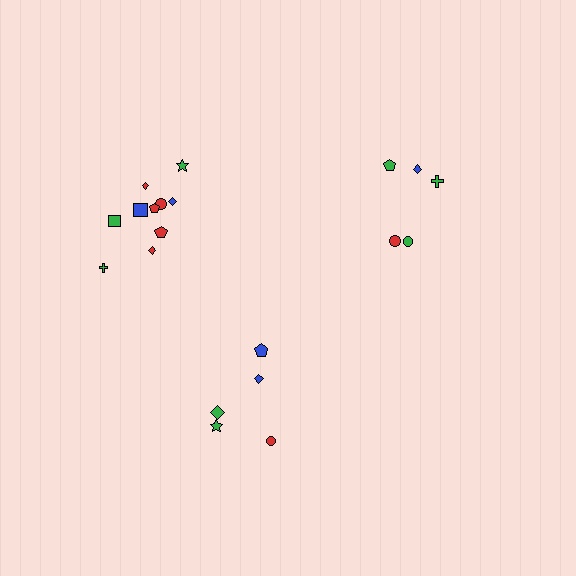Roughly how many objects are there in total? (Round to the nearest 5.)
Roughly 20 objects in total.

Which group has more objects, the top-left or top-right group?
The top-left group.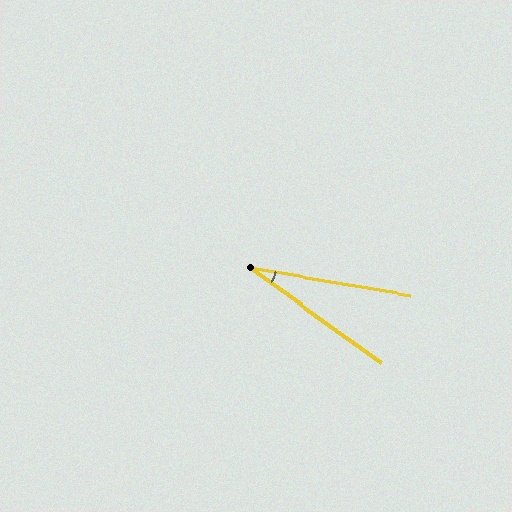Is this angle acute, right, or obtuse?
It is acute.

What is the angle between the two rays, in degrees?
Approximately 26 degrees.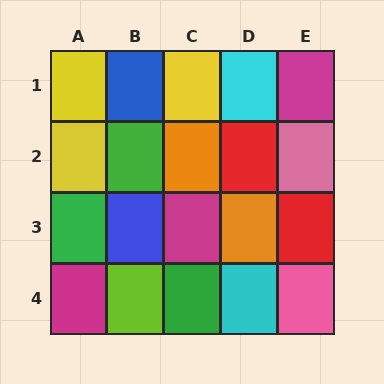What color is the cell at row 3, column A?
Green.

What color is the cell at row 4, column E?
Pink.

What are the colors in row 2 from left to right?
Yellow, green, orange, red, pink.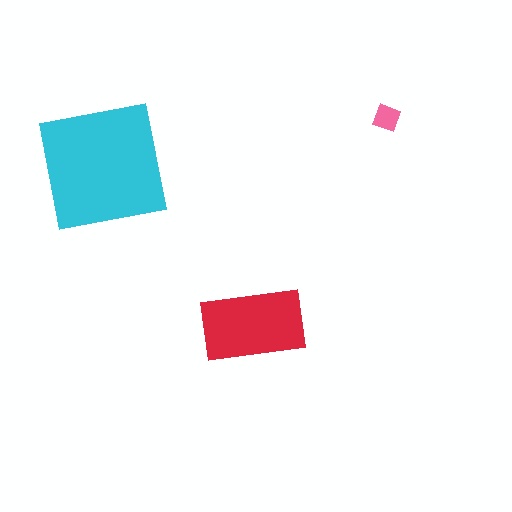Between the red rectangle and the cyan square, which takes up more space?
The cyan square.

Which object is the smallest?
The pink diamond.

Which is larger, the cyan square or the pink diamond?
The cyan square.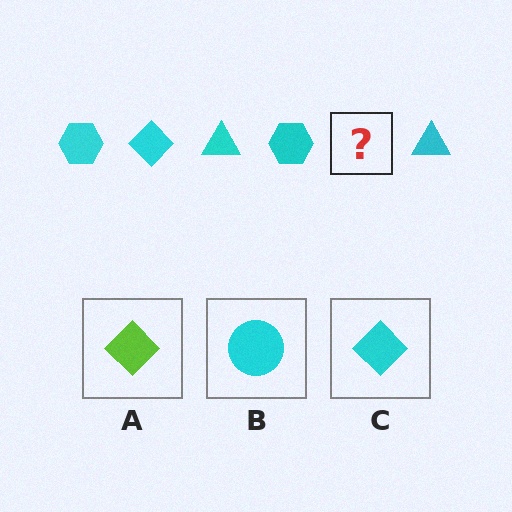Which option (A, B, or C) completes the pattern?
C.